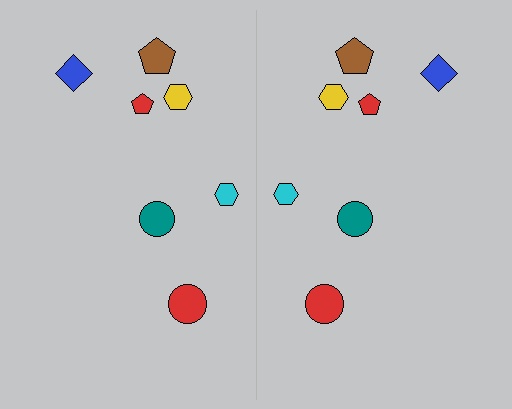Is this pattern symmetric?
Yes, this pattern has bilateral (reflection) symmetry.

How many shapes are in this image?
There are 14 shapes in this image.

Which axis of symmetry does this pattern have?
The pattern has a vertical axis of symmetry running through the center of the image.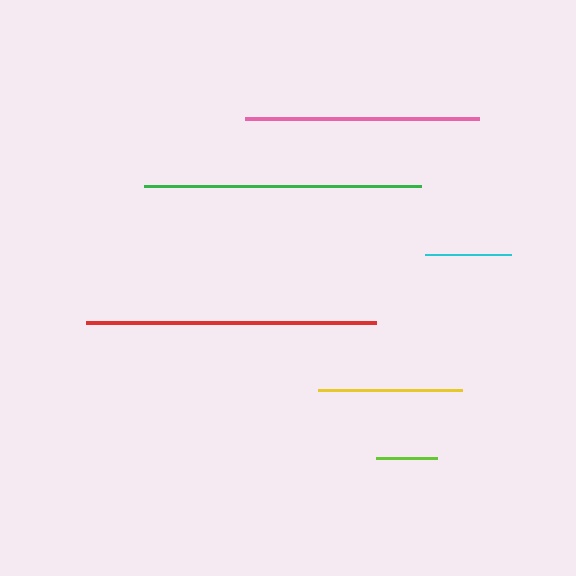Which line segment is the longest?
The red line is the longest at approximately 290 pixels.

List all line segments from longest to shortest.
From longest to shortest: red, green, pink, yellow, cyan, lime.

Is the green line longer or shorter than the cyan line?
The green line is longer than the cyan line.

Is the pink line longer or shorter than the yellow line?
The pink line is longer than the yellow line.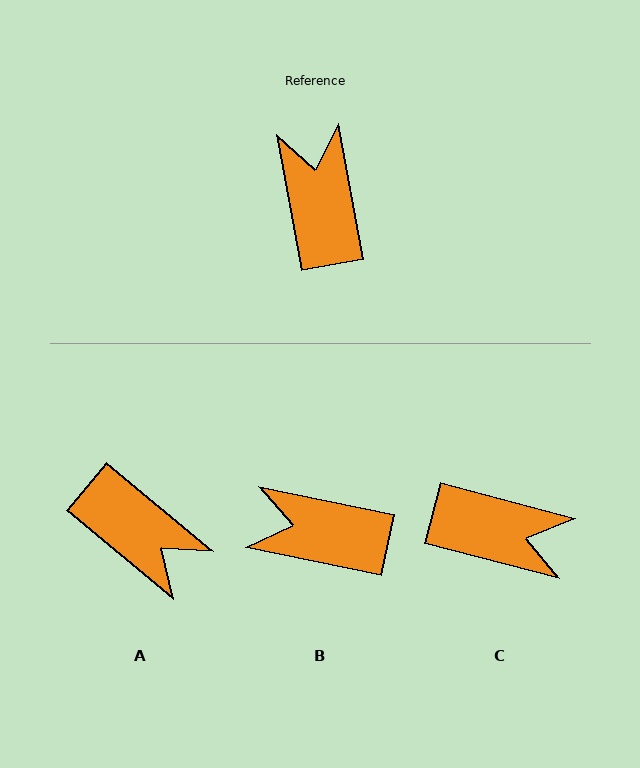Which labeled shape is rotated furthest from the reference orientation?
A, about 140 degrees away.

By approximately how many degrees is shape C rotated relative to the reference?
Approximately 115 degrees clockwise.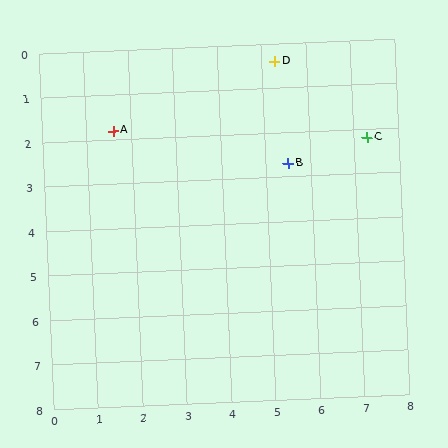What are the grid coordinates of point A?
Point A is at approximately (1.6, 1.8).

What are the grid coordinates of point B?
Point B is at approximately (5.5, 2.7).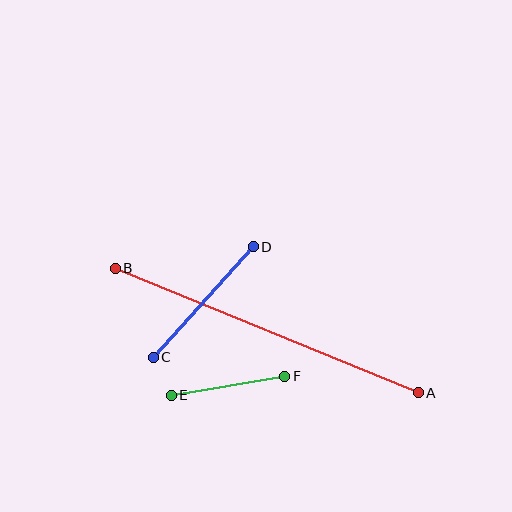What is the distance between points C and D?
The distance is approximately 149 pixels.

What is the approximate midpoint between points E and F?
The midpoint is at approximately (228, 386) pixels.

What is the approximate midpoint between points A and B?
The midpoint is at approximately (267, 331) pixels.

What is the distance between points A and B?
The distance is approximately 327 pixels.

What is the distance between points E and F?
The distance is approximately 115 pixels.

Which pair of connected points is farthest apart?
Points A and B are farthest apart.